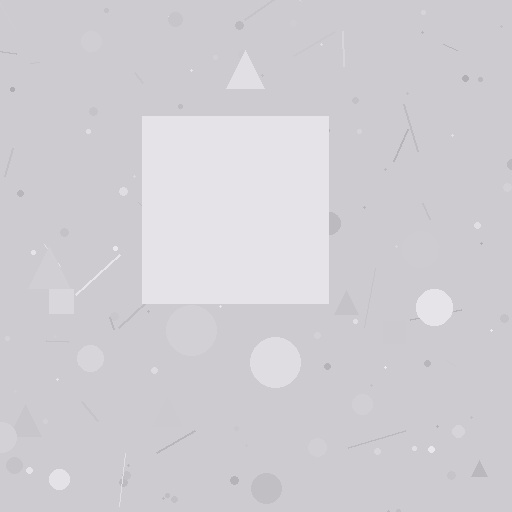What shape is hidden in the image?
A square is hidden in the image.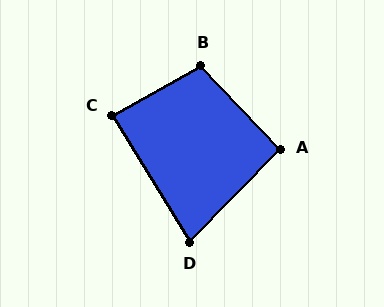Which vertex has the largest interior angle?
B, at approximately 104 degrees.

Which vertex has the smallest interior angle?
D, at approximately 76 degrees.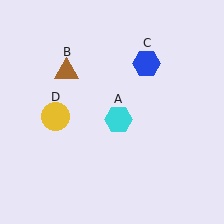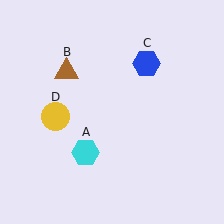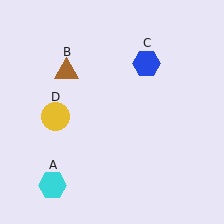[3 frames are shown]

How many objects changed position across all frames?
1 object changed position: cyan hexagon (object A).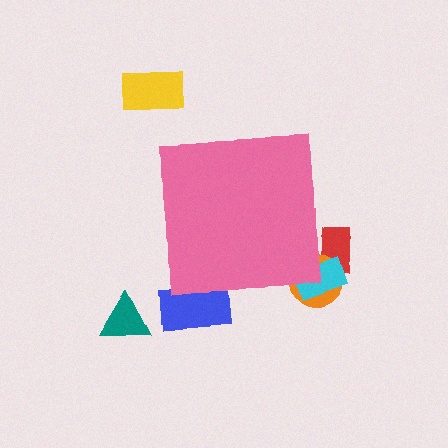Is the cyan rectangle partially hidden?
Yes, the cyan rectangle is partially hidden behind the pink square.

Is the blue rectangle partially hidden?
Yes, the blue rectangle is partially hidden behind the pink square.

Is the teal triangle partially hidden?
No, the teal triangle is fully visible.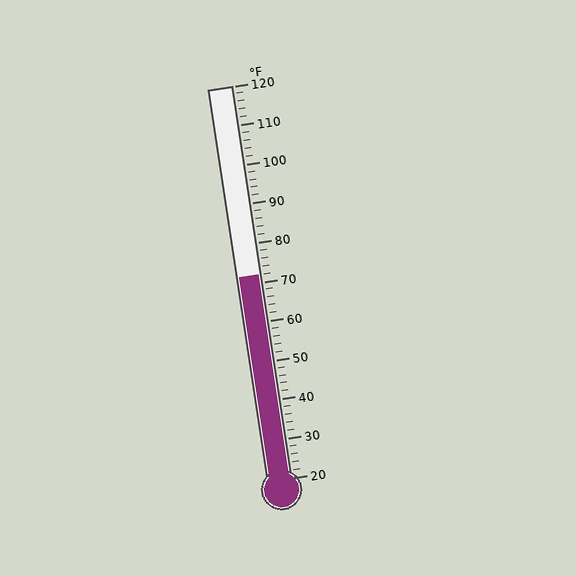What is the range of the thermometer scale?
The thermometer scale ranges from 20°F to 120°F.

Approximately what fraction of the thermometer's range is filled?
The thermometer is filled to approximately 50% of its range.